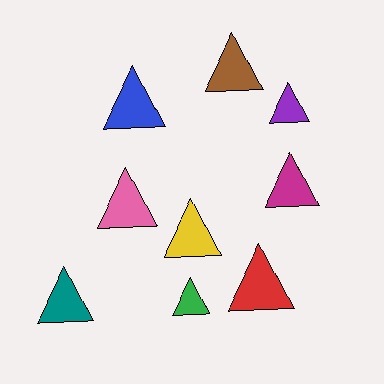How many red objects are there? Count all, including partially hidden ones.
There is 1 red object.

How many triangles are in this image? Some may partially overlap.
There are 9 triangles.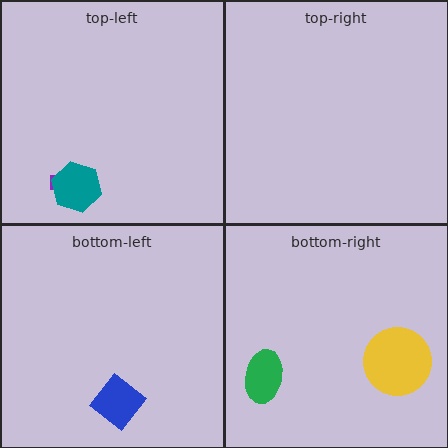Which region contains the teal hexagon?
The top-left region.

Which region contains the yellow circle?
The bottom-right region.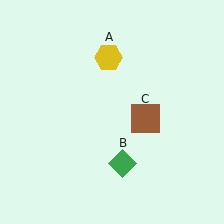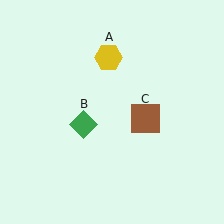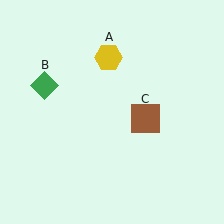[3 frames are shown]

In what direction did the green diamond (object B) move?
The green diamond (object B) moved up and to the left.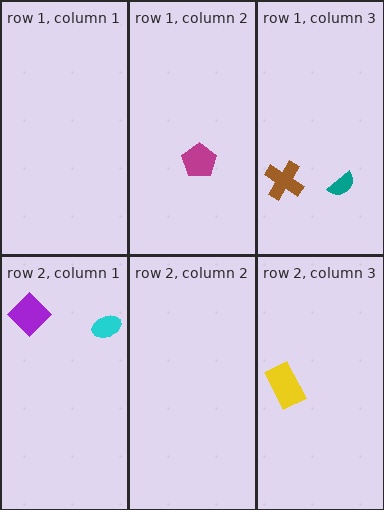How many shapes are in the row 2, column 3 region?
1.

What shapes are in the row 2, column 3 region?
The yellow rectangle.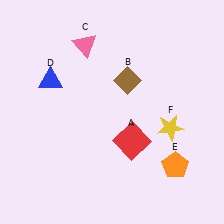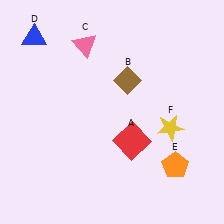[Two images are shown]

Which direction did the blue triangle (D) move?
The blue triangle (D) moved up.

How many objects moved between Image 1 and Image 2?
1 object moved between the two images.